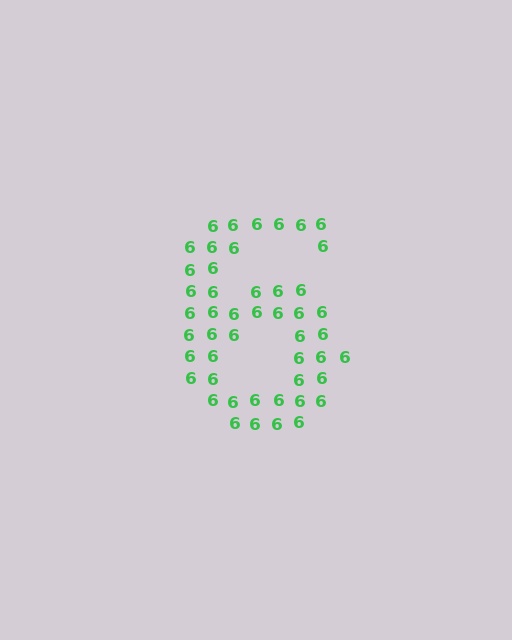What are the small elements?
The small elements are digit 6's.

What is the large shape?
The large shape is the digit 6.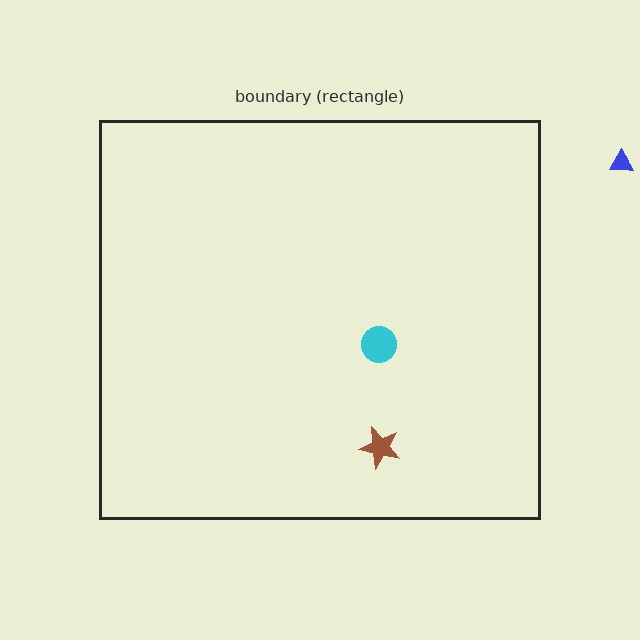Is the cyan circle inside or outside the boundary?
Inside.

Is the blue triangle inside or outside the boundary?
Outside.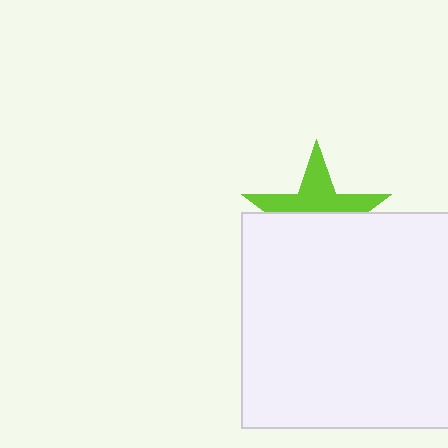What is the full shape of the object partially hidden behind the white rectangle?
The partially hidden object is a lime star.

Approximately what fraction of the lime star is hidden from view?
Roughly 55% of the lime star is hidden behind the white rectangle.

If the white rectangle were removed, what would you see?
You would see the complete lime star.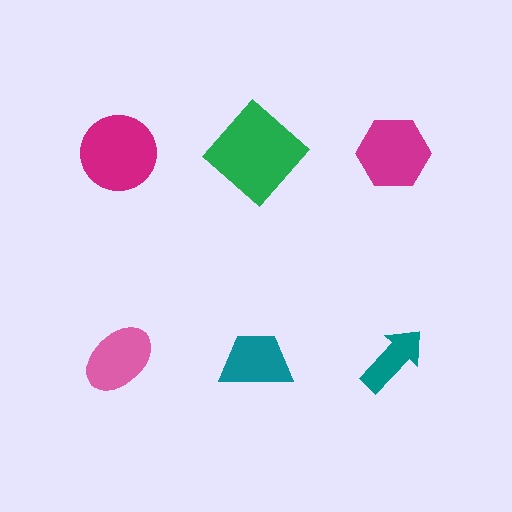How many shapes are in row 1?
3 shapes.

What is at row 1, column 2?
A green diamond.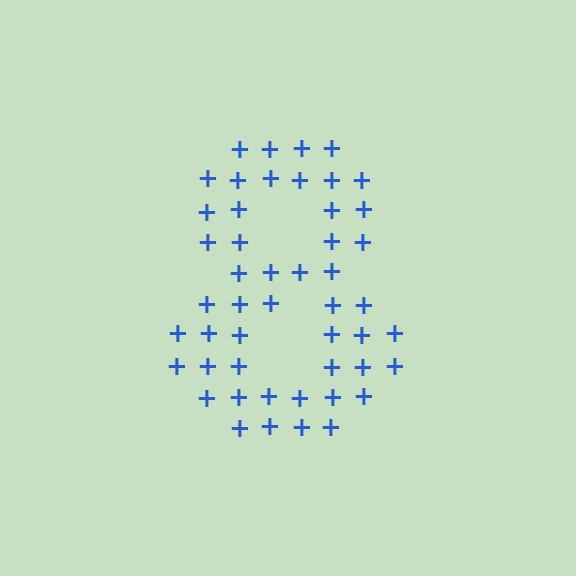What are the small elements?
The small elements are plus signs.